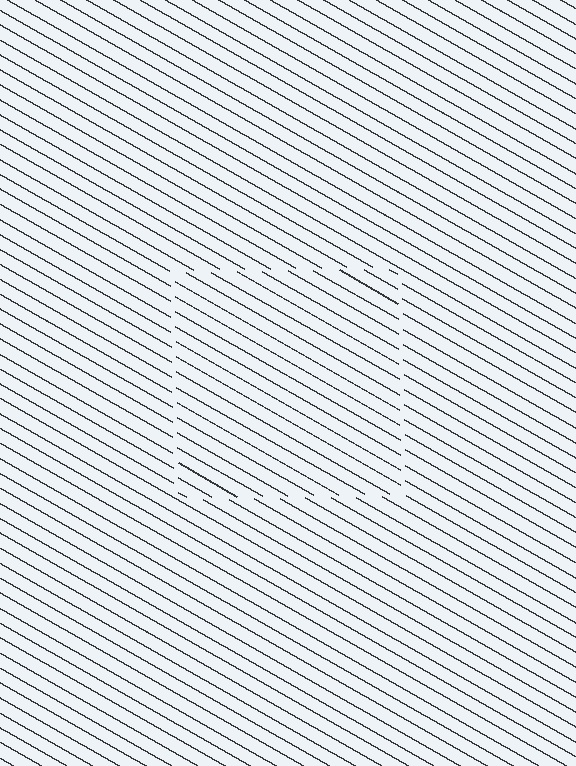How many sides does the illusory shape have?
4 sides — the line-ends trace a square.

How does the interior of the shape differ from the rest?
The interior of the shape contains the same grating, shifted by half a period — the contour is defined by the phase discontinuity where line-ends from the inner and outer gratings abut.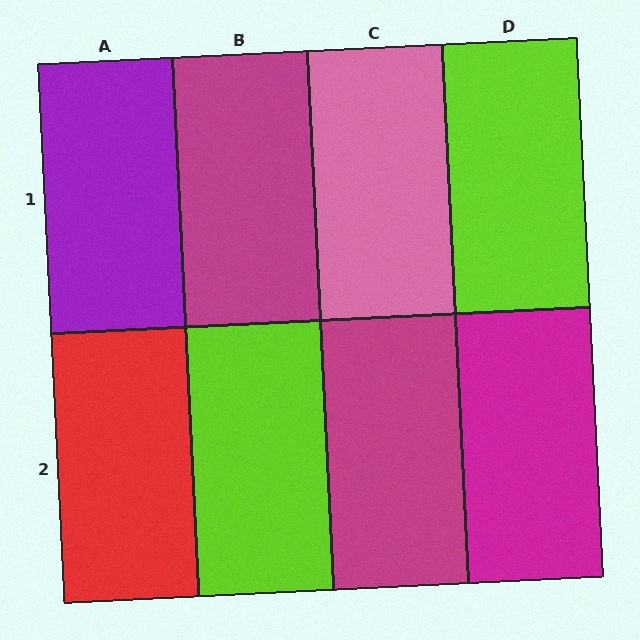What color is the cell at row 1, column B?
Magenta.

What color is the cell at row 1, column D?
Lime.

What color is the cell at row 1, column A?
Purple.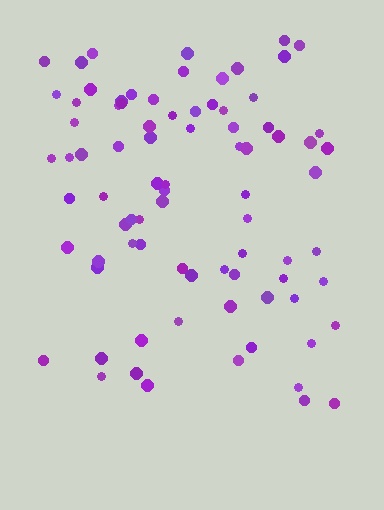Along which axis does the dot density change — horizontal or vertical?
Vertical.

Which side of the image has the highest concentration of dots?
The top.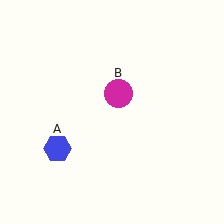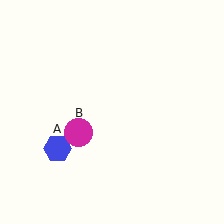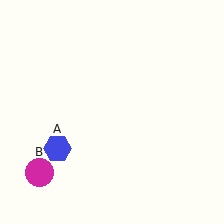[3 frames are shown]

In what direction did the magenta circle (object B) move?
The magenta circle (object B) moved down and to the left.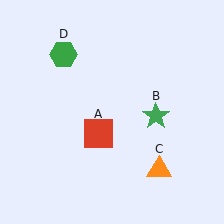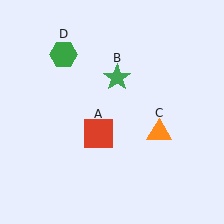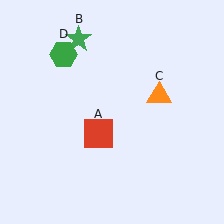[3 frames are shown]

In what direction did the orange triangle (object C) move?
The orange triangle (object C) moved up.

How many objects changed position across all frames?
2 objects changed position: green star (object B), orange triangle (object C).